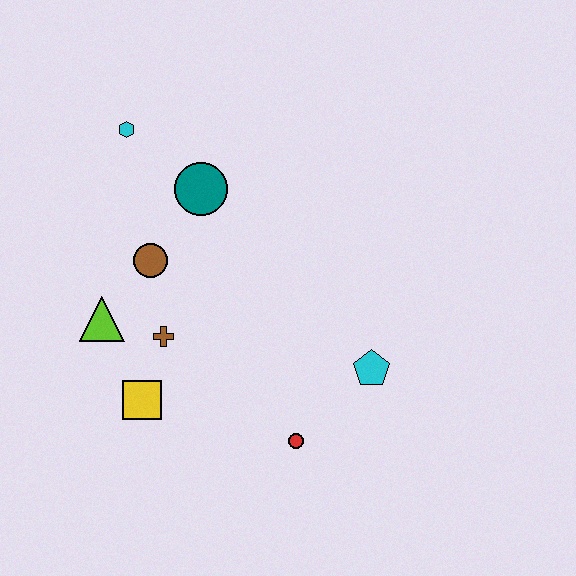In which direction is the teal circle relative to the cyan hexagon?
The teal circle is to the right of the cyan hexagon.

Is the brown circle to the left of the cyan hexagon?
No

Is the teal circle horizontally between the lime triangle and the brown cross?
No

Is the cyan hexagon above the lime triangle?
Yes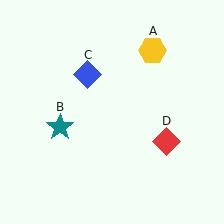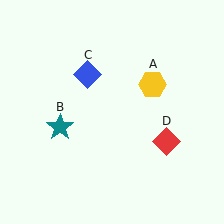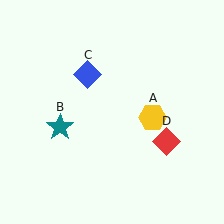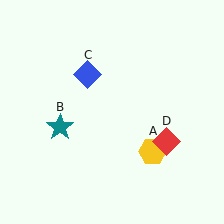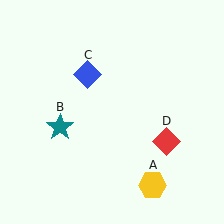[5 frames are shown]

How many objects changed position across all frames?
1 object changed position: yellow hexagon (object A).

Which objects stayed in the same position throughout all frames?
Teal star (object B) and blue diamond (object C) and red diamond (object D) remained stationary.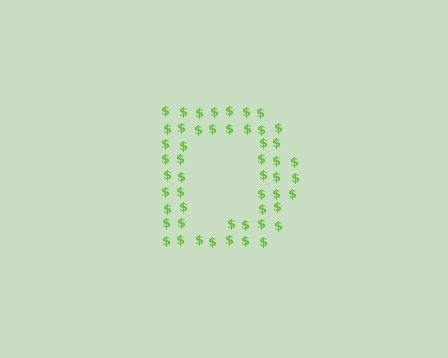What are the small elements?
The small elements are dollar signs.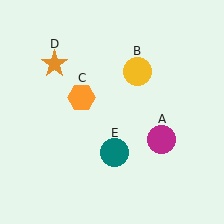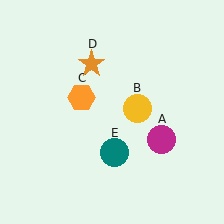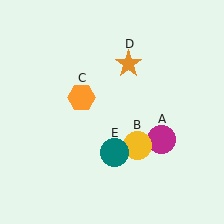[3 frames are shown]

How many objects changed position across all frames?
2 objects changed position: yellow circle (object B), orange star (object D).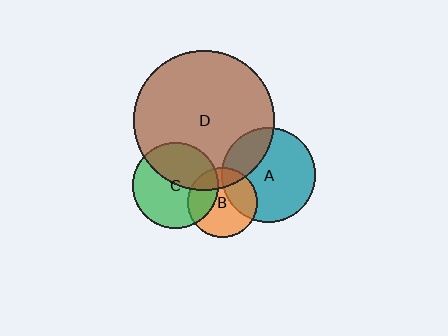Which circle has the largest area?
Circle D (brown).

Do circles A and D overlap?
Yes.